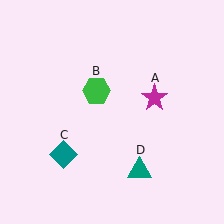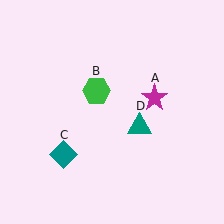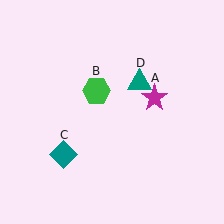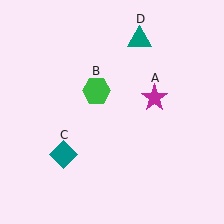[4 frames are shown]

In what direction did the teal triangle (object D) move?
The teal triangle (object D) moved up.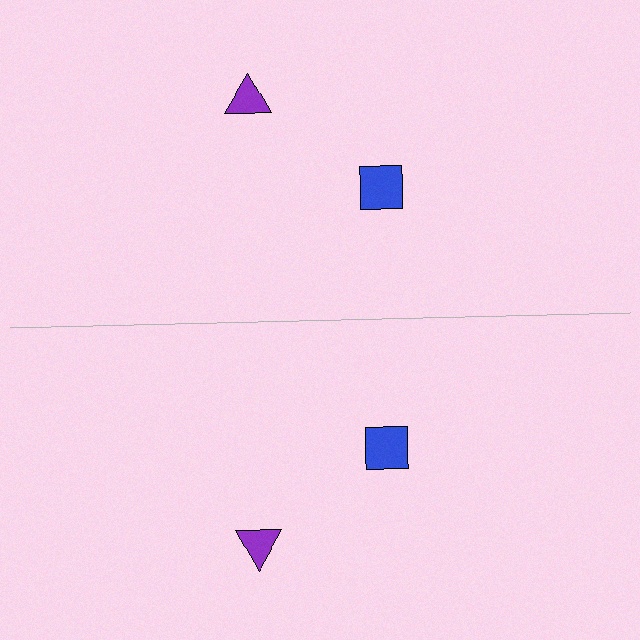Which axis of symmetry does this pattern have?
The pattern has a horizontal axis of symmetry running through the center of the image.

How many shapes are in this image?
There are 4 shapes in this image.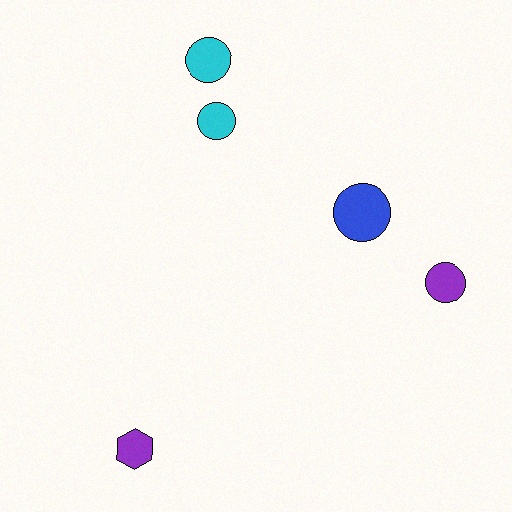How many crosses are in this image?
There are no crosses.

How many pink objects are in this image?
There are no pink objects.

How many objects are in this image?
There are 5 objects.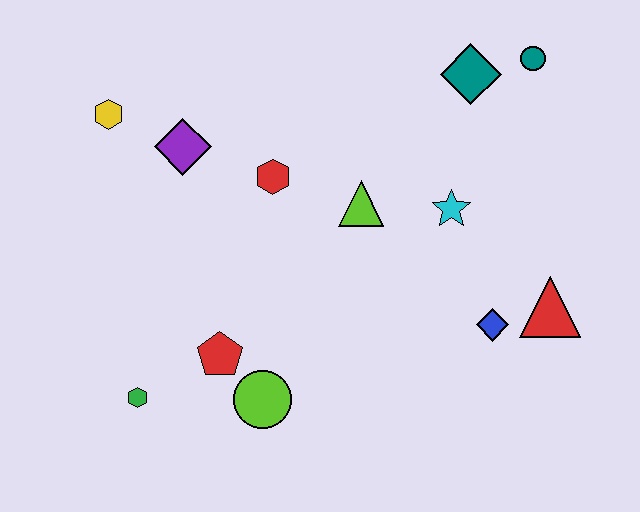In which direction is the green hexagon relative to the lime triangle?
The green hexagon is to the left of the lime triangle.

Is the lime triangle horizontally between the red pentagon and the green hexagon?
No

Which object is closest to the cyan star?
The lime triangle is closest to the cyan star.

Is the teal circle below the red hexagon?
No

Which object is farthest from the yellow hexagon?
The red triangle is farthest from the yellow hexagon.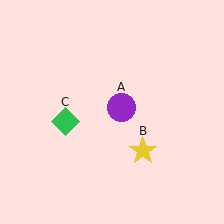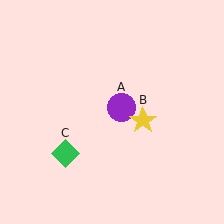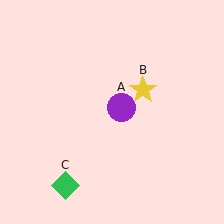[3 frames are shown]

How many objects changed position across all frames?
2 objects changed position: yellow star (object B), green diamond (object C).